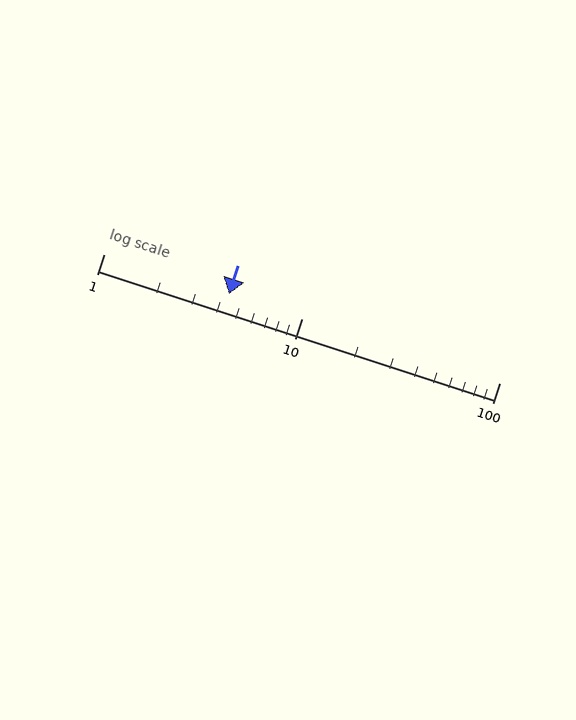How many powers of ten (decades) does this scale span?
The scale spans 2 decades, from 1 to 100.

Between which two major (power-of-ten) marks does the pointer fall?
The pointer is between 1 and 10.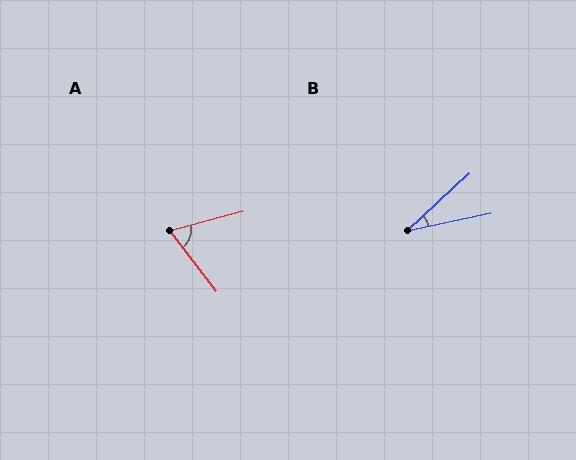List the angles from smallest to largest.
B (31°), A (68°).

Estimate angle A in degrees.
Approximately 68 degrees.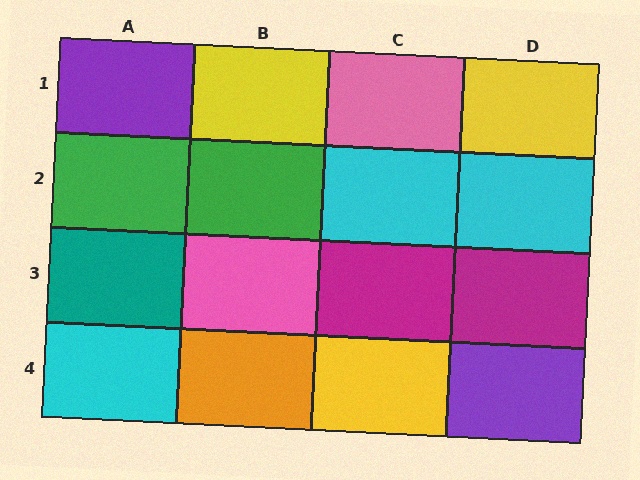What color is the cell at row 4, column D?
Purple.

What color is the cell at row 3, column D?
Magenta.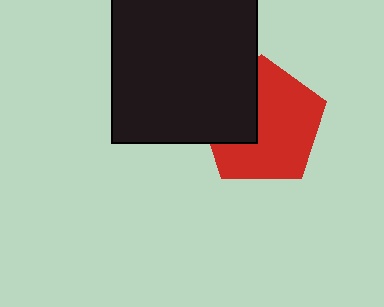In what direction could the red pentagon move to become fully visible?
The red pentagon could move right. That would shift it out from behind the black square entirely.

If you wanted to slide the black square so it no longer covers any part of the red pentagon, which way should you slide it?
Slide it left — that is the most direct way to separate the two shapes.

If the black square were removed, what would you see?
You would see the complete red pentagon.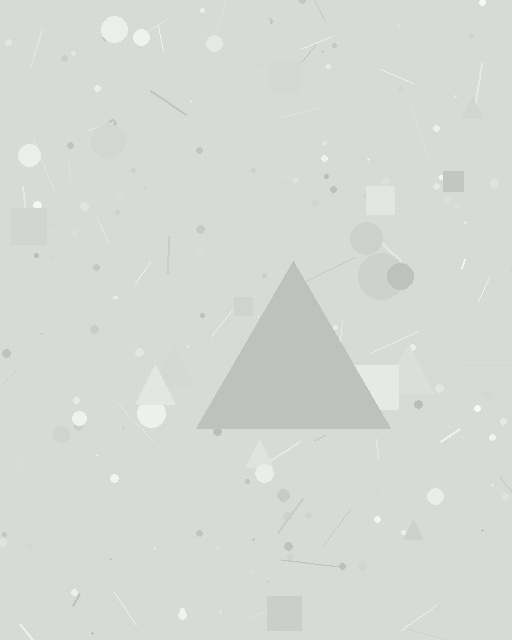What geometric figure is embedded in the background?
A triangle is embedded in the background.